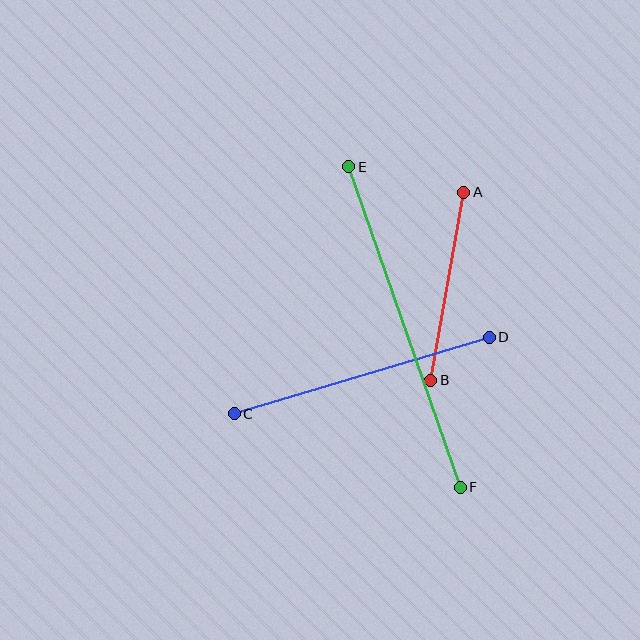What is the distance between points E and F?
The distance is approximately 339 pixels.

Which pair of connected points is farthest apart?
Points E and F are farthest apart.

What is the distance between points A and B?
The distance is approximately 191 pixels.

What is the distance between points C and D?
The distance is approximately 266 pixels.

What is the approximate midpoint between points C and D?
The midpoint is at approximately (362, 376) pixels.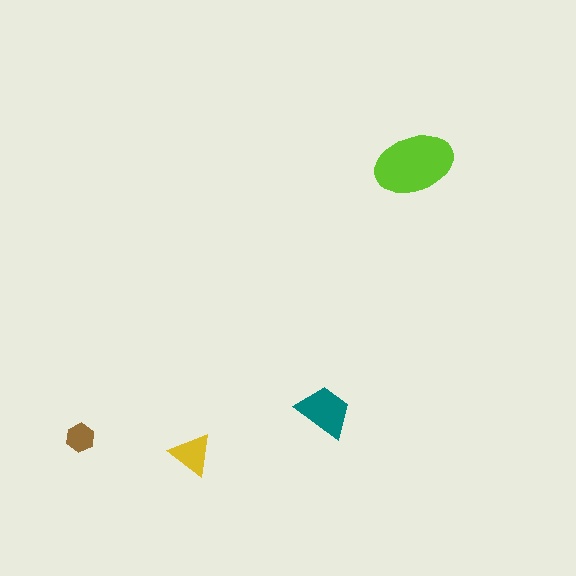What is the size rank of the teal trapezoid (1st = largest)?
2nd.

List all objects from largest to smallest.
The lime ellipse, the teal trapezoid, the yellow triangle, the brown hexagon.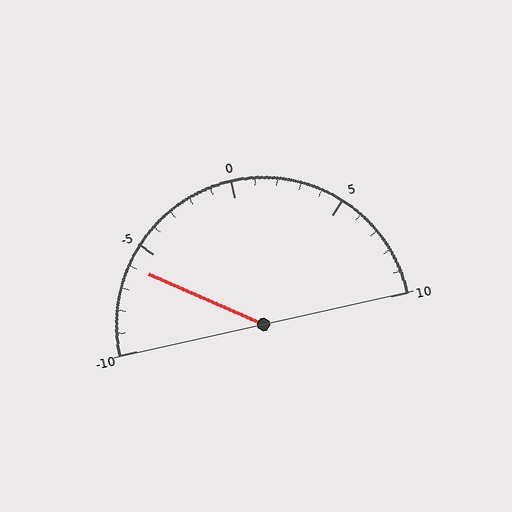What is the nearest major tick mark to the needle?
The nearest major tick mark is -5.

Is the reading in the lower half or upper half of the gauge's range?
The reading is in the lower half of the range (-10 to 10).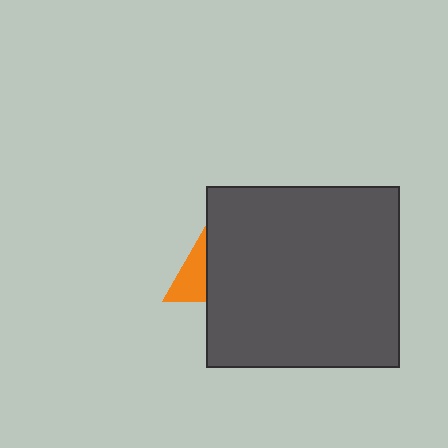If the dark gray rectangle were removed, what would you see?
You would see the complete orange triangle.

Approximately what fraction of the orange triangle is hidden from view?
Roughly 58% of the orange triangle is hidden behind the dark gray rectangle.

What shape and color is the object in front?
The object in front is a dark gray rectangle.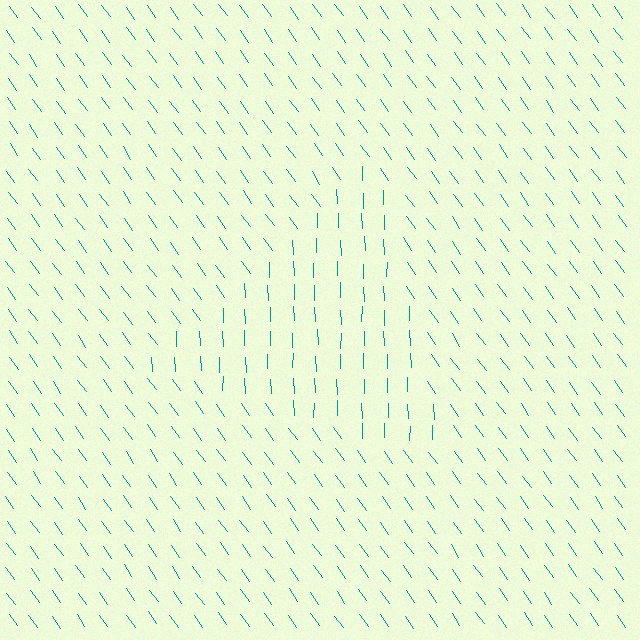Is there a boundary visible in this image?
Yes, there is a texture boundary formed by a change in line orientation.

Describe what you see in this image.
The image is filled with small teal line segments. A triangle region in the image has lines oriented differently from the surrounding lines, creating a visible texture boundary.